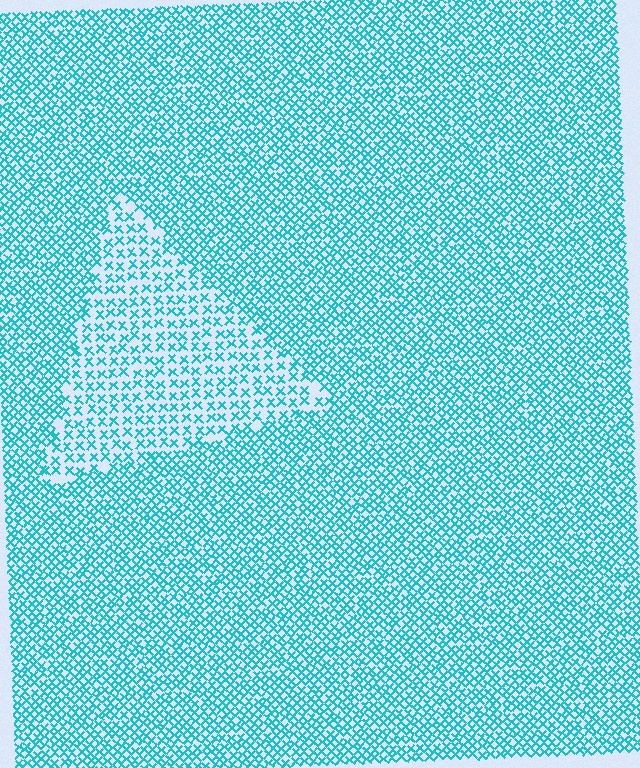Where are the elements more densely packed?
The elements are more densely packed outside the triangle boundary.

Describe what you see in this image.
The image contains small cyan elements arranged at two different densities. A triangle-shaped region is visible where the elements are less densely packed than the surrounding area.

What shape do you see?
I see a triangle.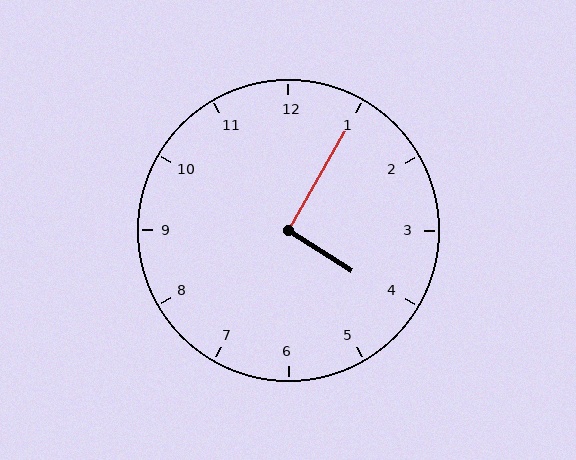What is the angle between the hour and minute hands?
Approximately 92 degrees.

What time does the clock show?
4:05.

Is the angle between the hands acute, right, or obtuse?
It is right.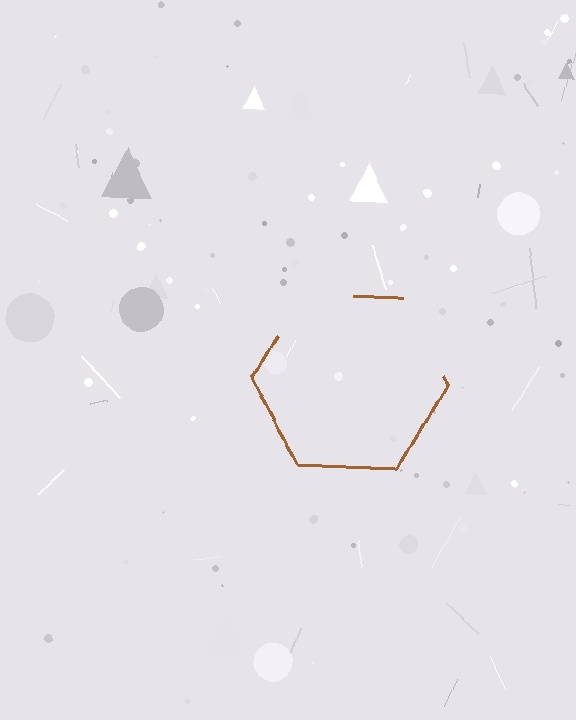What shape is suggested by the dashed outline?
The dashed outline suggests a hexagon.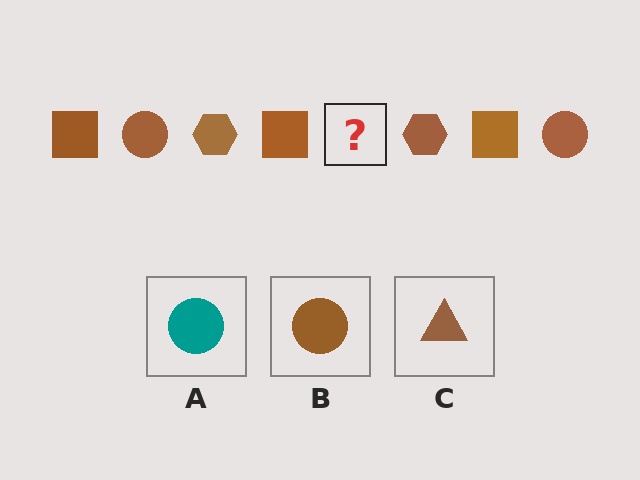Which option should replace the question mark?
Option B.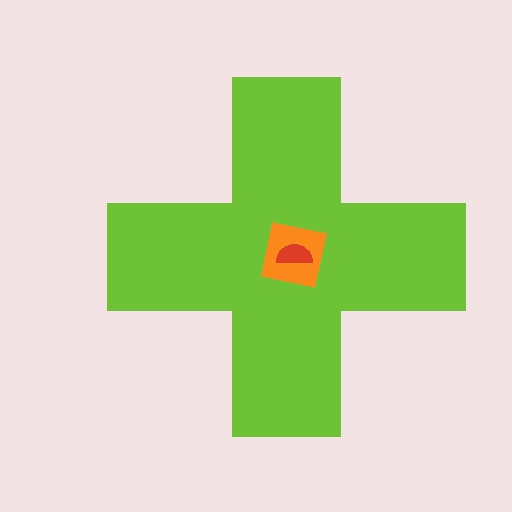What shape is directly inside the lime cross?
The orange square.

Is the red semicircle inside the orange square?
Yes.